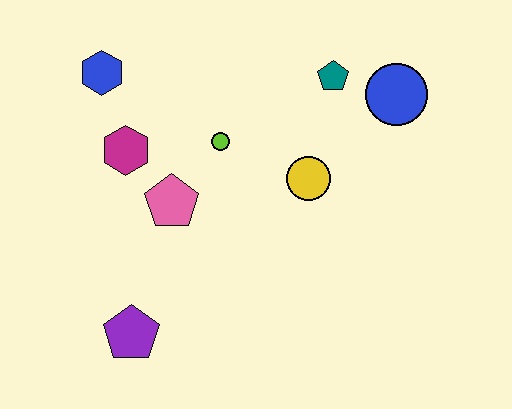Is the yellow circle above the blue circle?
No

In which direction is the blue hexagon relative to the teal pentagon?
The blue hexagon is to the left of the teal pentagon.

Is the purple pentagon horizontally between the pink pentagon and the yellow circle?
No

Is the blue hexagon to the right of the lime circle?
No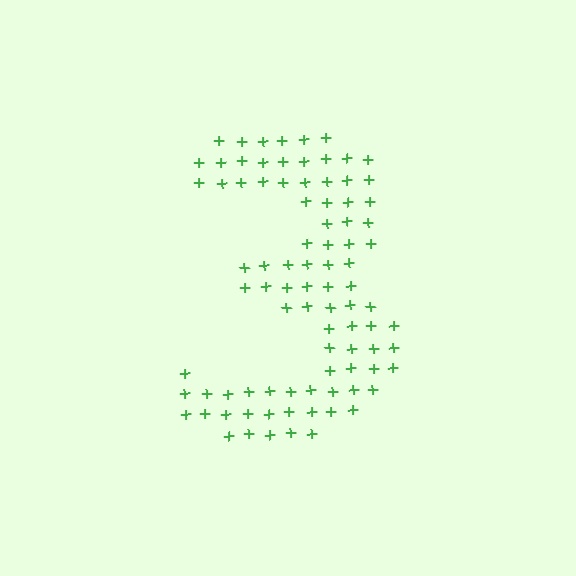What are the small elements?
The small elements are plus signs.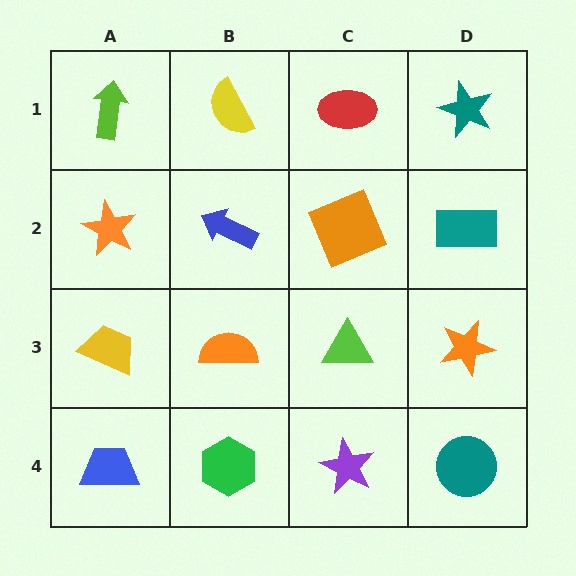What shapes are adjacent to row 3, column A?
An orange star (row 2, column A), a blue trapezoid (row 4, column A), an orange semicircle (row 3, column B).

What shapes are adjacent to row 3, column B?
A blue arrow (row 2, column B), a green hexagon (row 4, column B), a yellow trapezoid (row 3, column A), a lime triangle (row 3, column C).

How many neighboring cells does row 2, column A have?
3.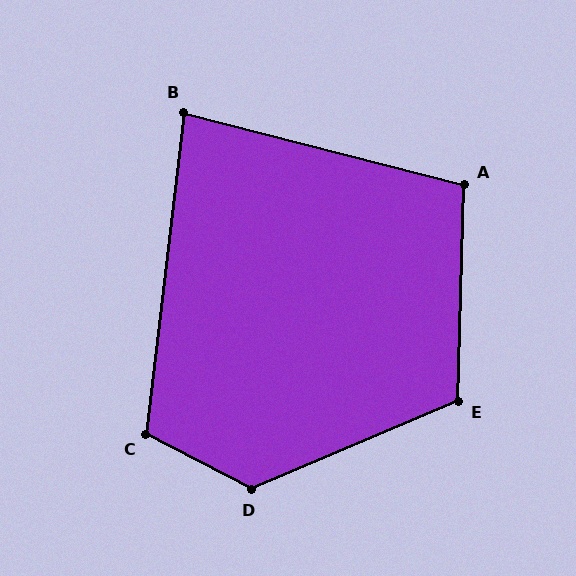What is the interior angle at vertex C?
Approximately 110 degrees (obtuse).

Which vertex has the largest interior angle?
D, at approximately 130 degrees.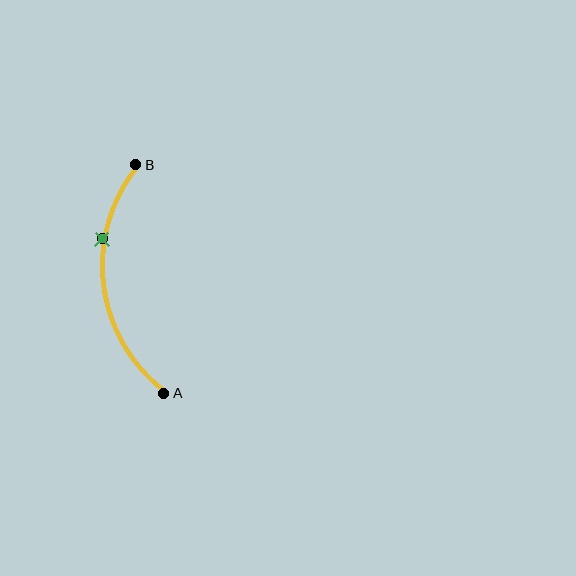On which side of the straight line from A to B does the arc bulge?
The arc bulges to the left of the straight line connecting A and B.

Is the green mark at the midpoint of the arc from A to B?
No. The green mark lies on the arc but is closer to endpoint B. The arc midpoint would be at the point on the curve equidistant along the arc from both A and B.